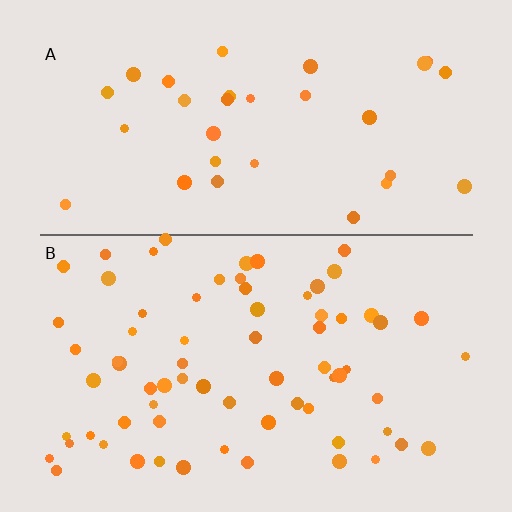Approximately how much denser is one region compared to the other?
Approximately 2.2× — region B over region A.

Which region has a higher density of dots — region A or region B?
B (the bottom).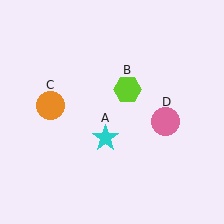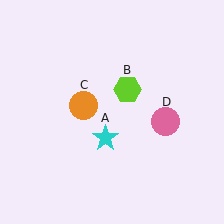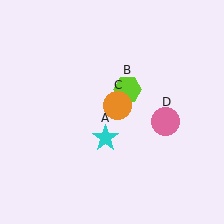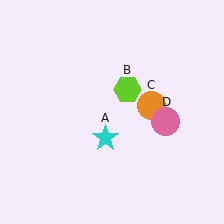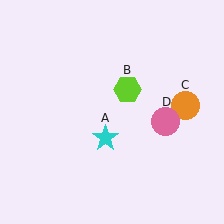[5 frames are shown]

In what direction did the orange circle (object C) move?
The orange circle (object C) moved right.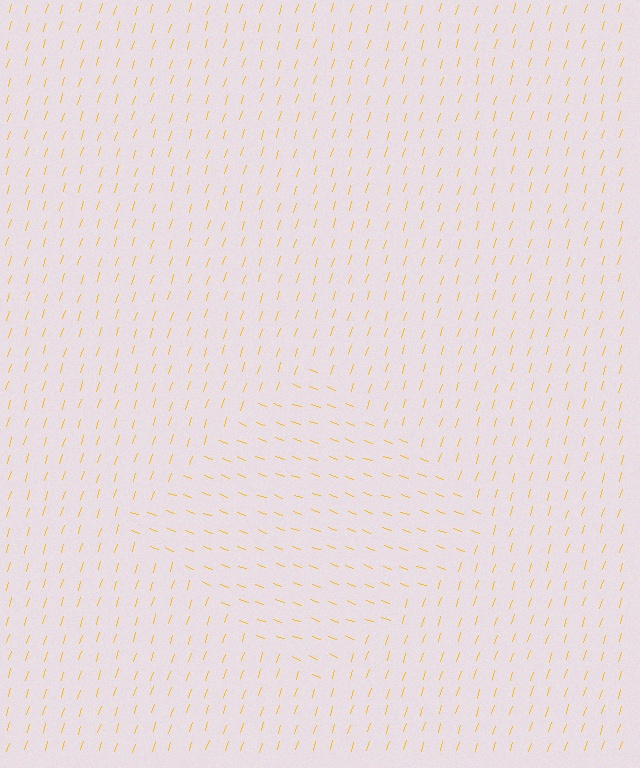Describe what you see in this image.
The image is filled with small yellow line segments. A diamond region in the image has lines oriented differently from the surrounding lines, creating a visible texture boundary.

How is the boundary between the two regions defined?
The boundary is defined purely by a change in line orientation (approximately 87 degrees difference). All lines are the same color and thickness.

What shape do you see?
I see a diamond.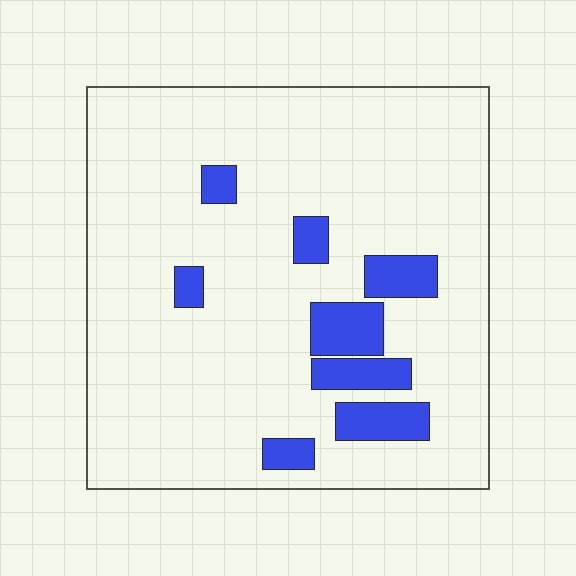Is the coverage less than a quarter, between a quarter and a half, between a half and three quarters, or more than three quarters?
Less than a quarter.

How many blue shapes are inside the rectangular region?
8.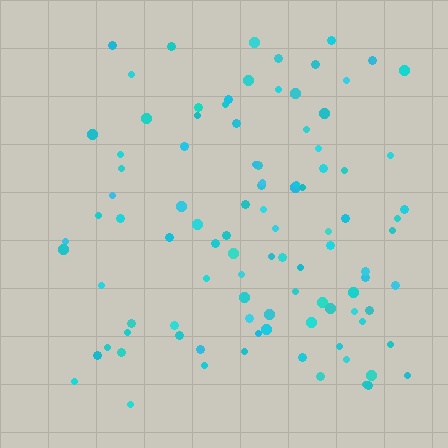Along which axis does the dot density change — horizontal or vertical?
Horizontal.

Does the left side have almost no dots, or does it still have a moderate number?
Still a moderate number, just noticeably fewer than the right.